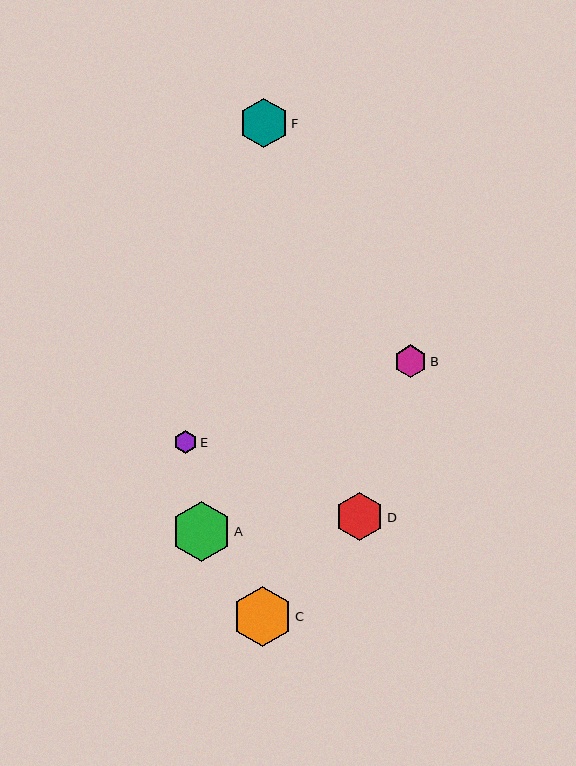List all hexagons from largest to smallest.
From largest to smallest: C, A, F, D, B, E.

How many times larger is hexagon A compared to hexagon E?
Hexagon A is approximately 2.6 times the size of hexagon E.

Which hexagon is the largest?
Hexagon C is the largest with a size of approximately 60 pixels.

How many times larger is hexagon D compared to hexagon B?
Hexagon D is approximately 1.5 times the size of hexagon B.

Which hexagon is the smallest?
Hexagon E is the smallest with a size of approximately 23 pixels.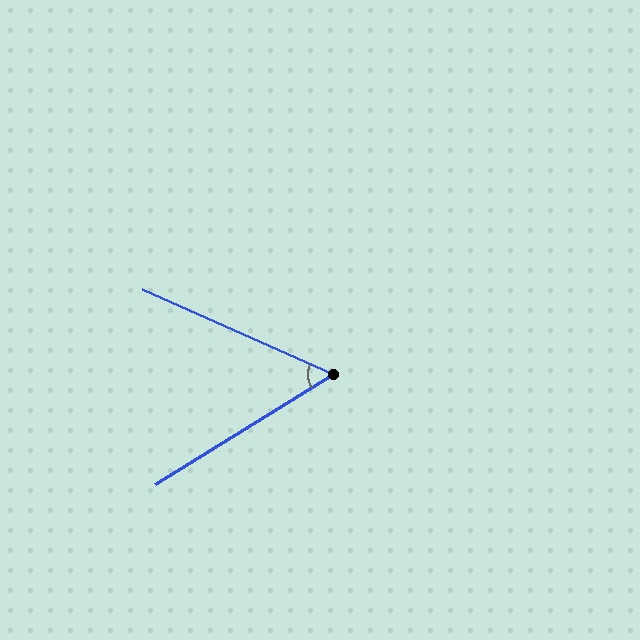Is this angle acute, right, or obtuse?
It is acute.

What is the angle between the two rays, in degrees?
Approximately 56 degrees.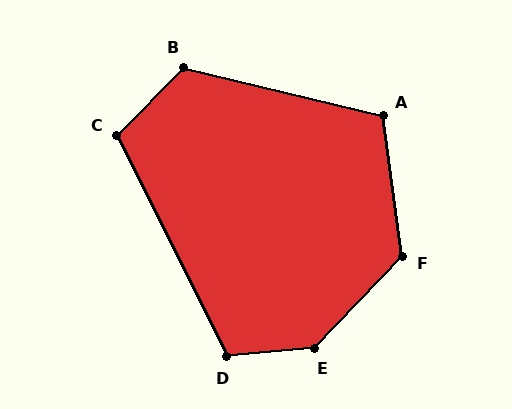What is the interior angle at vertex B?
Approximately 121 degrees (obtuse).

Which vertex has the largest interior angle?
E, at approximately 139 degrees.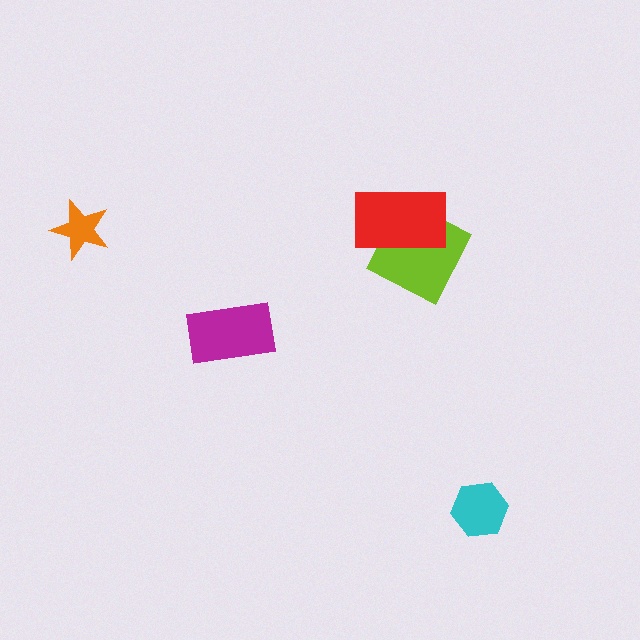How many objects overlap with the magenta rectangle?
0 objects overlap with the magenta rectangle.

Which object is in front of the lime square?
The red rectangle is in front of the lime square.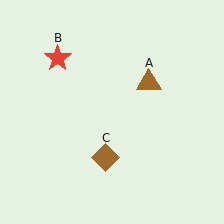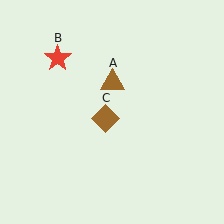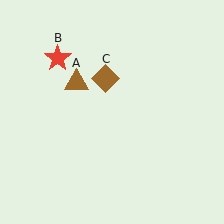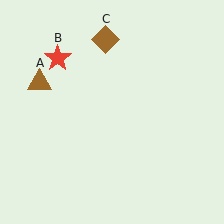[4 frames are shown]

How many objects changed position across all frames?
2 objects changed position: brown triangle (object A), brown diamond (object C).